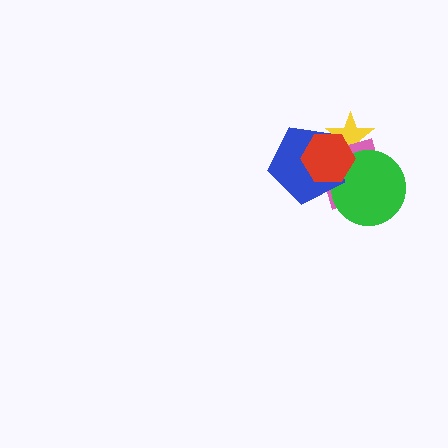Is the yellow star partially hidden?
Yes, it is partially covered by another shape.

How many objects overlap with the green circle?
4 objects overlap with the green circle.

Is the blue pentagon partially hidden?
Yes, it is partially covered by another shape.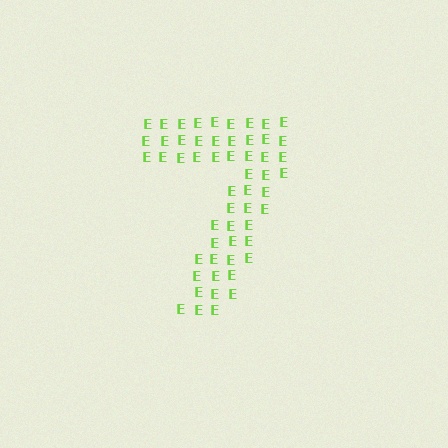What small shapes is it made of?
It is made of small letter E's.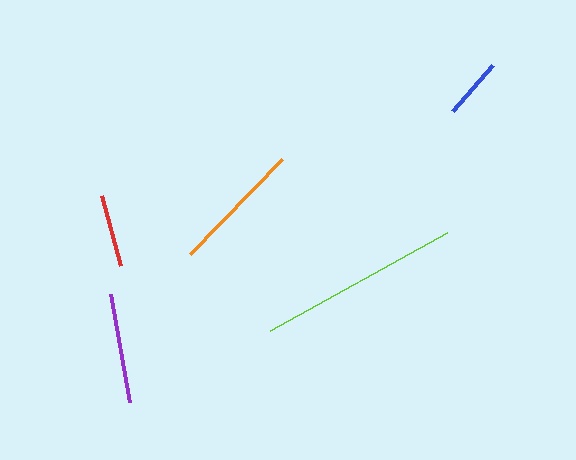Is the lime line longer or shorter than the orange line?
The lime line is longer than the orange line.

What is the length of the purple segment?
The purple segment is approximately 110 pixels long.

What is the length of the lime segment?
The lime segment is approximately 203 pixels long.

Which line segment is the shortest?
The blue line is the shortest at approximately 61 pixels.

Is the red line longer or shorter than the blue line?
The red line is longer than the blue line.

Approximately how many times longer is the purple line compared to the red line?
The purple line is approximately 1.5 times the length of the red line.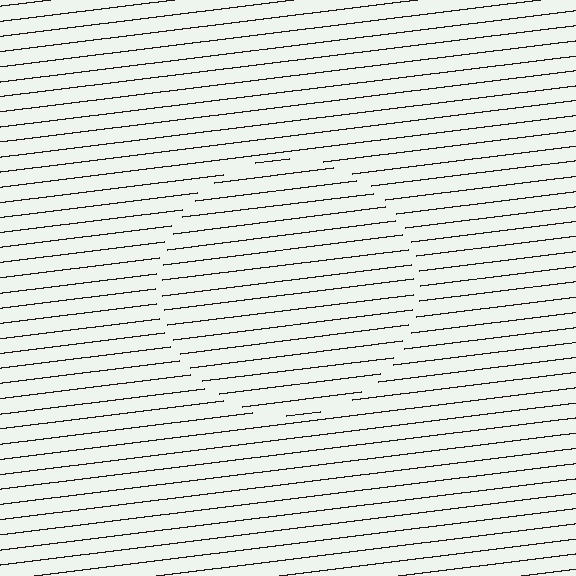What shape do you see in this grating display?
An illusory circle. The interior of the shape contains the same grating, shifted by half a period — the contour is defined by the phase discontinuity where line-ends from the inner and outer gratings abut.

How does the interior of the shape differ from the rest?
The interior of the shape contains the same grating, shifted by half a period — the contour is defined by the phase discontinuity where line-ends from the inner and outer gratings abut.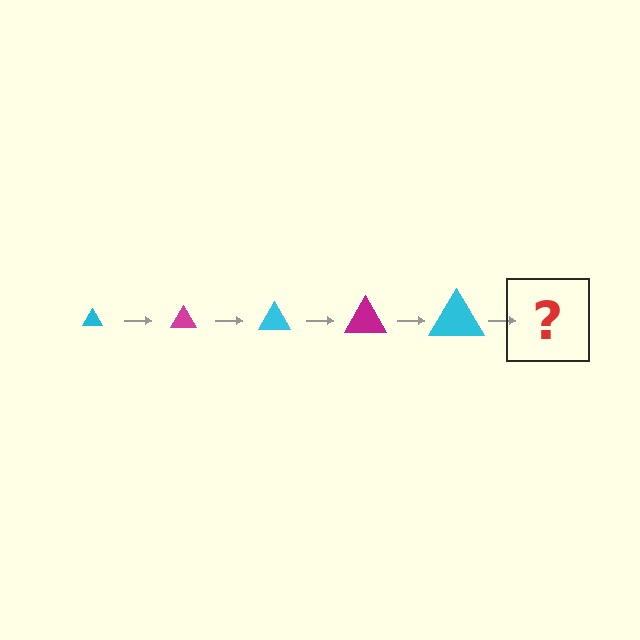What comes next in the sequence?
The next element should be a magenta triangle, larger than the previous one.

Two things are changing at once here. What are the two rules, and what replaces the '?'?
The two rules are that the triangle grows larger each step and the color cycles through cyan and magenta. The '?' should be a magenta triangle, larger than the previous one.